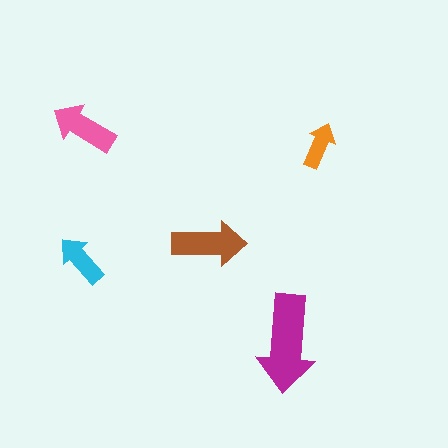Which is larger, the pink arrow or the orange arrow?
The pink one.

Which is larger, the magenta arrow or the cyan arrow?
The magenta one.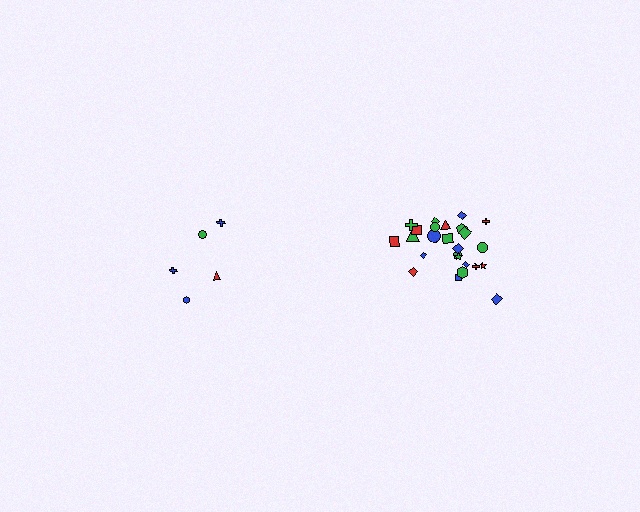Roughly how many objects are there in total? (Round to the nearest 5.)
Roughly 30 objects in total.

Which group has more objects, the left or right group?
The right group.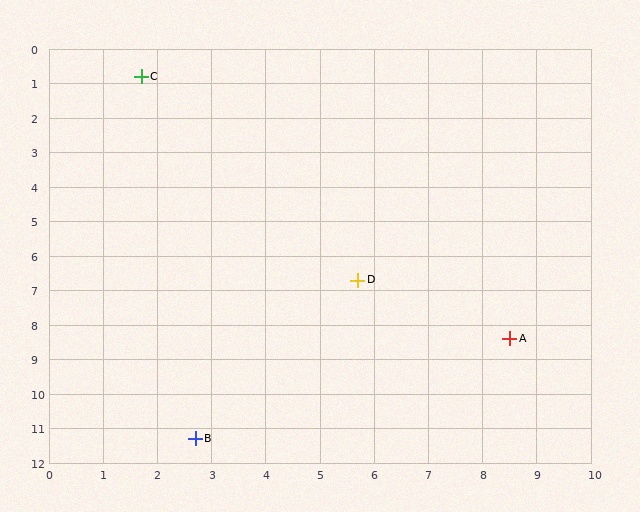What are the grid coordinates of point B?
Point B is at approximately (2.7, 11.3).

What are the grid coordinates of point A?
Point A is at approximately (8.5, 8.4).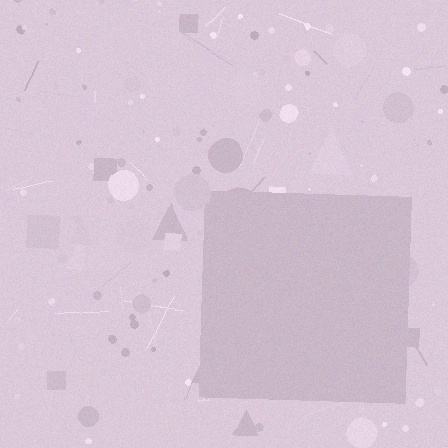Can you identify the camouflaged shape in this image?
The camouflaged shape is a square.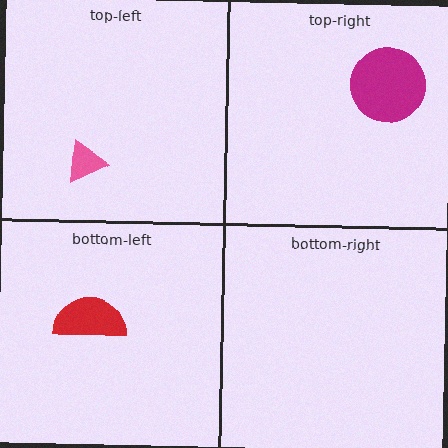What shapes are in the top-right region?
The magenta circle.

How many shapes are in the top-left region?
1.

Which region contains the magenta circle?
The top-right region.